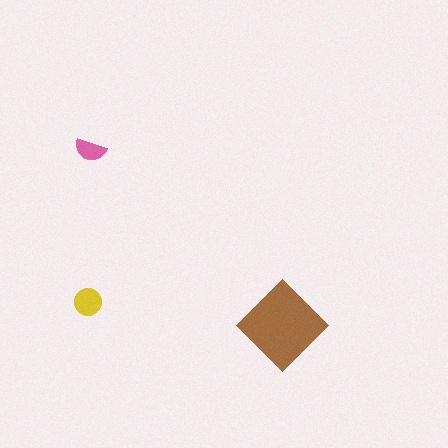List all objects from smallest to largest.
The pink semicircle, the yellow circle, the brown diamond.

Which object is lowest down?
The brown diamond is bottommost.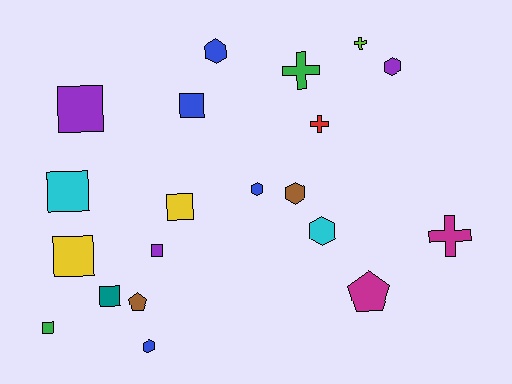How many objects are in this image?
There are 20 objects.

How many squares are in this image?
There are 8 squares.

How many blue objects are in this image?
There are 4 blue objects.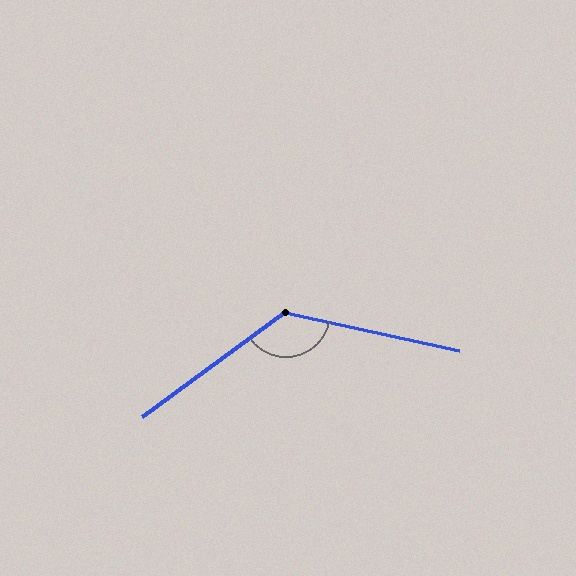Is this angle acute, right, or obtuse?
It is obtuse.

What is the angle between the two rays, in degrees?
Approximately 132 degrees.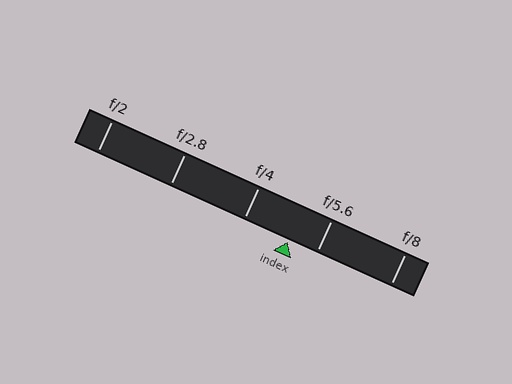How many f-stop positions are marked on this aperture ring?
There are 5 f-stop positions marked.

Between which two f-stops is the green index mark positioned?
The index mark is between f/4 and f/5.6.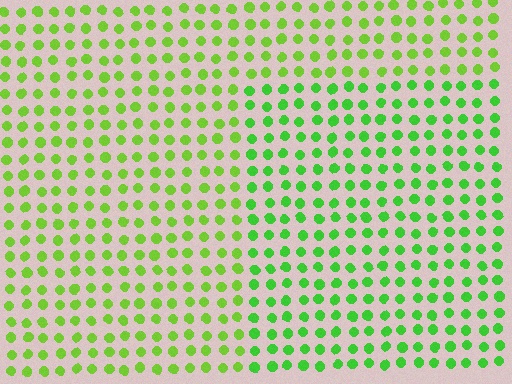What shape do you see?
I see a rectangle.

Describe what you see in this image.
The image is filled with small lime elements in a uniform arrangement. A rectangle-shaped region is visible where the elements are tinted to a slightly different hue, forming a subtle color boundary.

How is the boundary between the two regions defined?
The boundary is defined purely by a slight shift in hue (about 22 degrees). Spacing, size, and orientation are identical on both sides.